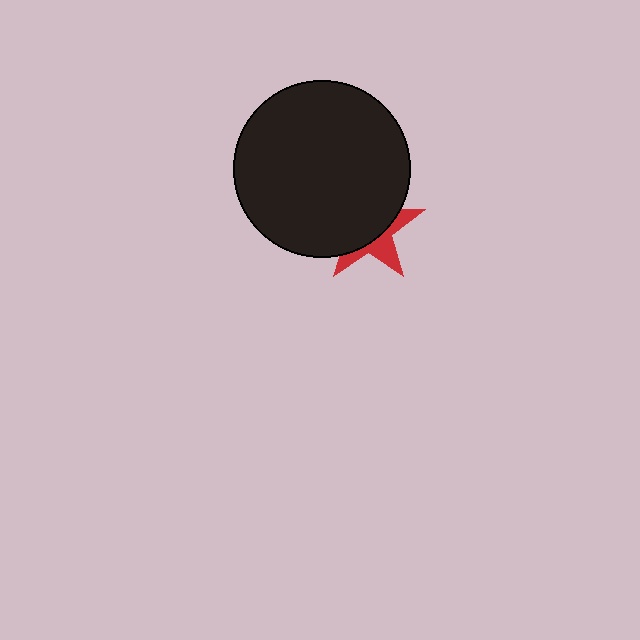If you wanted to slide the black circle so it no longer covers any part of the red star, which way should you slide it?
Slide it toward the upper-left — that is the most direct way to separate the two shapes.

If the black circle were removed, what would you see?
You would see the complete red star.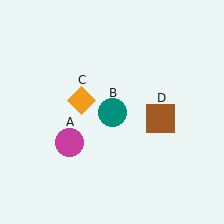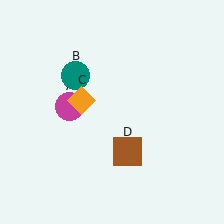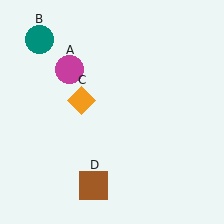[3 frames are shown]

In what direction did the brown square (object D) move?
The brown square (object D) moved down and to the left.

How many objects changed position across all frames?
3 objects changed position: magenta circle (object A), teal circle (object B), brown square (object D).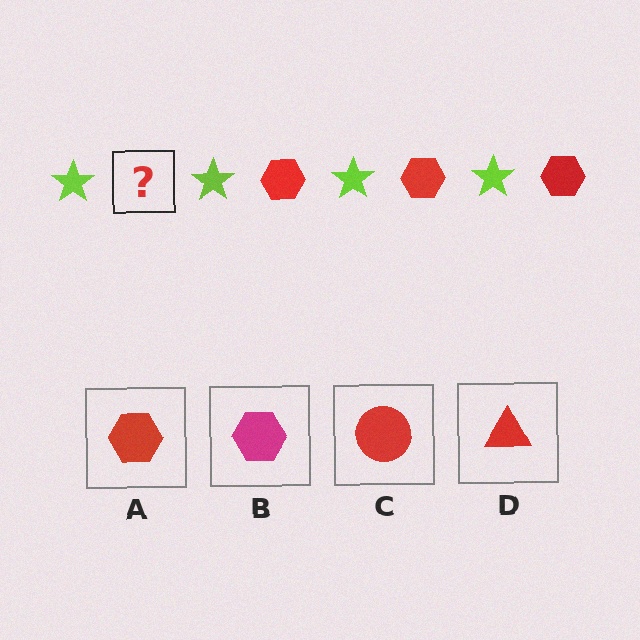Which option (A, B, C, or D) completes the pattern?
A.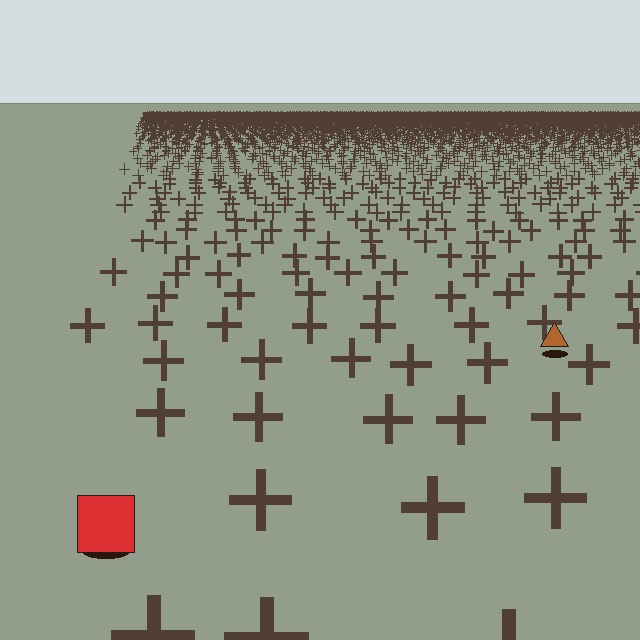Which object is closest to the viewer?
The red square is closest. The texture marks near it are larger and more spread out.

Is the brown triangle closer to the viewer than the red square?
No. The red square is closer — you can tell from the texture gradient: the ground texture is coarser near it.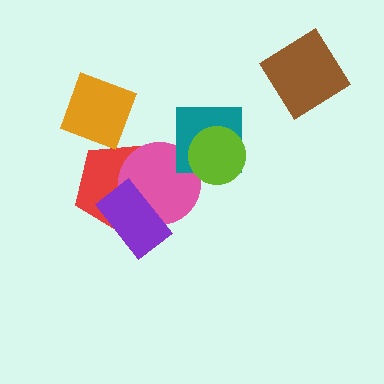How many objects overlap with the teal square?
2 objects overlap with the teal square.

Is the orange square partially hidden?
No, no other shape covers it.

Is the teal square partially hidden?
Yes, it is partially covered by another shape.